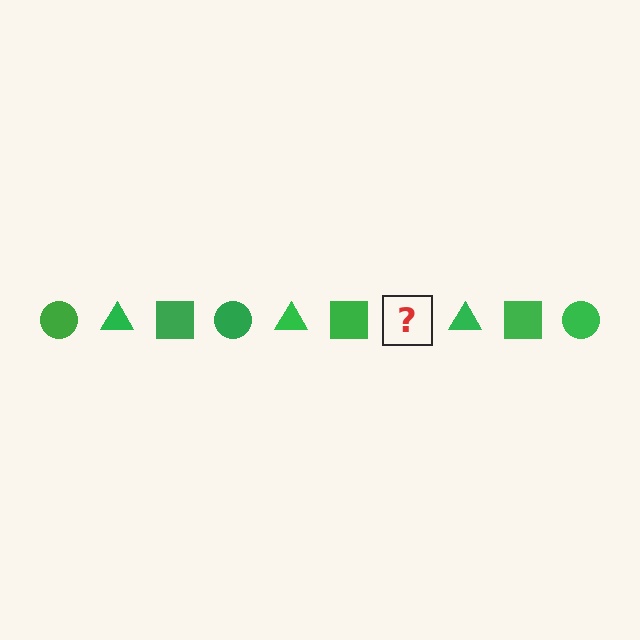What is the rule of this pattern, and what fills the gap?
The rule is that the pattern cycles through circle, triangle, square shapes in green. The gap should be filled with a green circle.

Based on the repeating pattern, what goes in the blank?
The blank should be a green circle.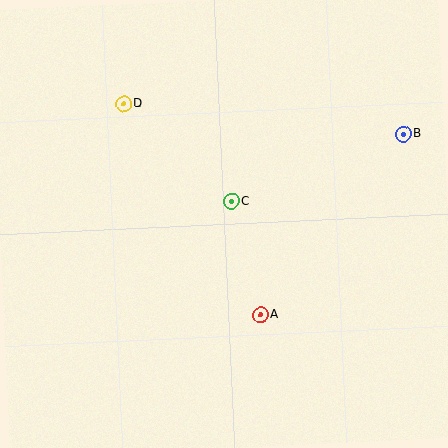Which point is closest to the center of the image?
Point C at (231, 201) is closest to the center.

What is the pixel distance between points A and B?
The distance between A and B is 230 pixels.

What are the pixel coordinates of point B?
Point B is at (403, 134).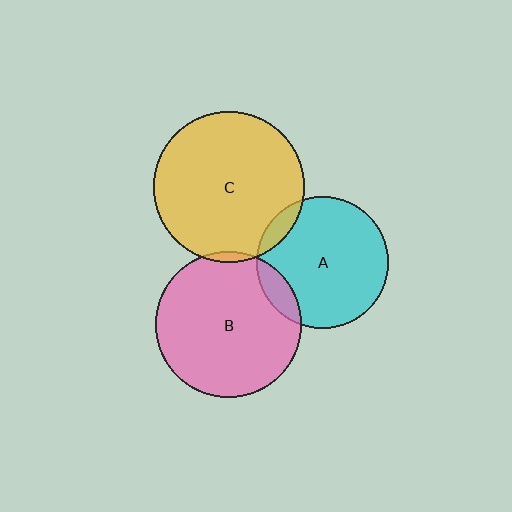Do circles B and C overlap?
Yes.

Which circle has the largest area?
Circle C (yellow).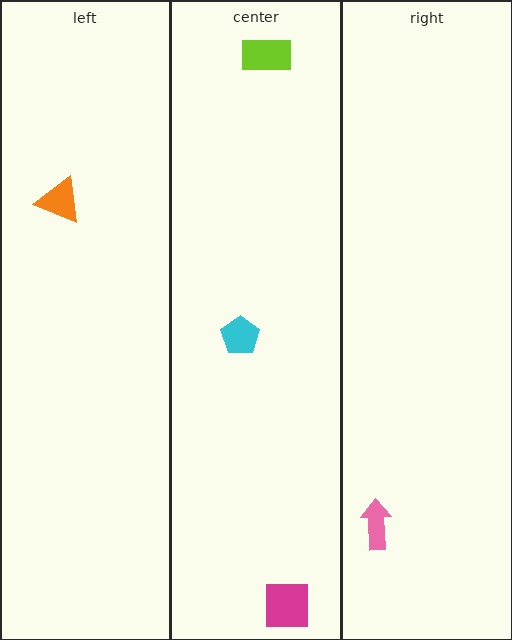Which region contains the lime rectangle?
The center region.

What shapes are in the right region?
The pink arrow.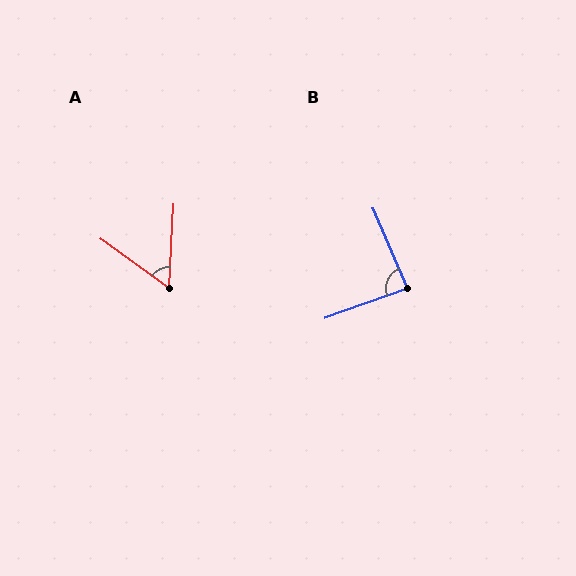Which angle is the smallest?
A, at approximately 57 degrees.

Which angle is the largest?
B, at approximately 87 degrees.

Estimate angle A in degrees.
Approximately 57 degrees.